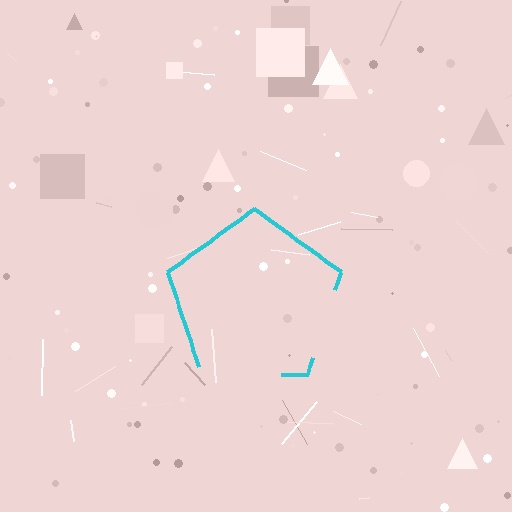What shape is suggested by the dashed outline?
The dashed outline suggests a pentagon.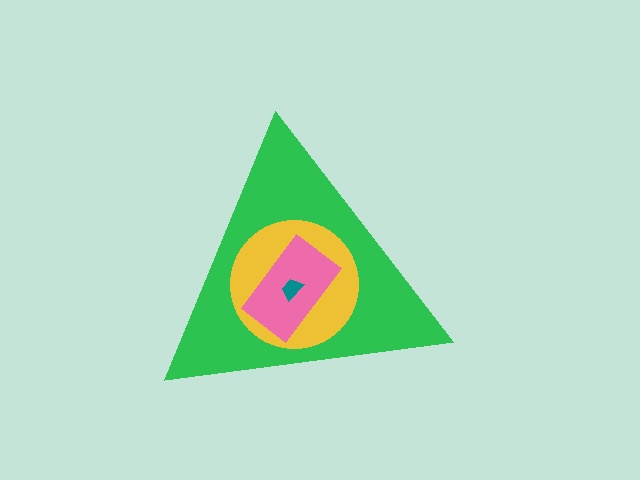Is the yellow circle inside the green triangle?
Yes.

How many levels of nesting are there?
4.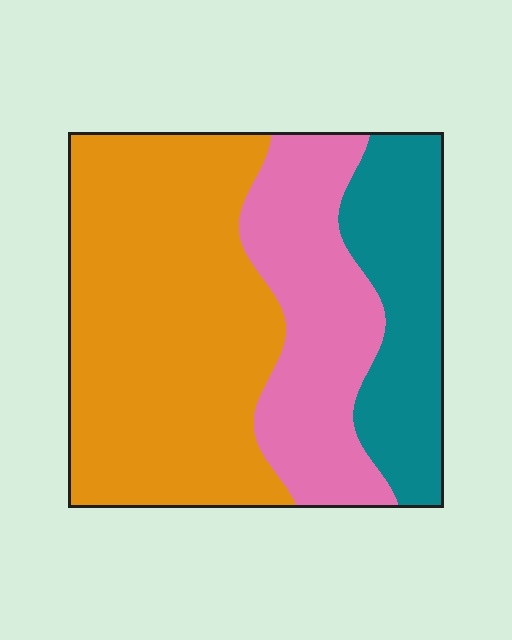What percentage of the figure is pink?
Pink takes up about one quarter (1/4) of the figure.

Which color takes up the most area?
Orange, at roughly 50%.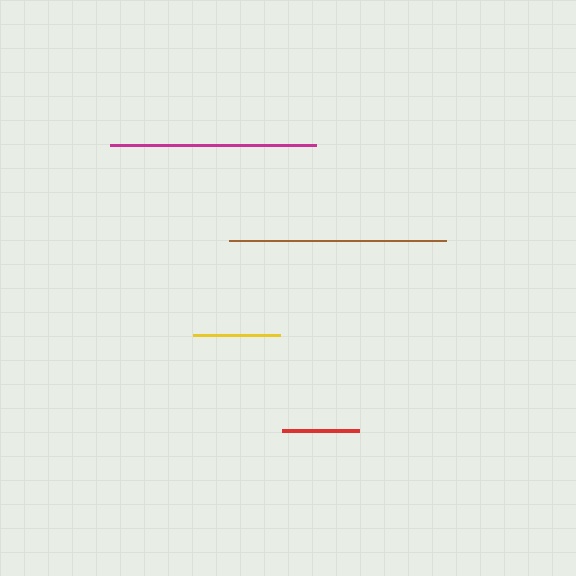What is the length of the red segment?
The red segment is approximately 77 pixels long.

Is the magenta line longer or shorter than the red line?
The magenta line is longer than the red line.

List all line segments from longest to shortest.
From longest to shortest: brown, magenta, yellow, red.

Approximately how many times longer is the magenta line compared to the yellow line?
The magenta line is approximately 2.4 times the length of the yellow line.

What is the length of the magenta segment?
The magenta segment is approximately 206 pixels long.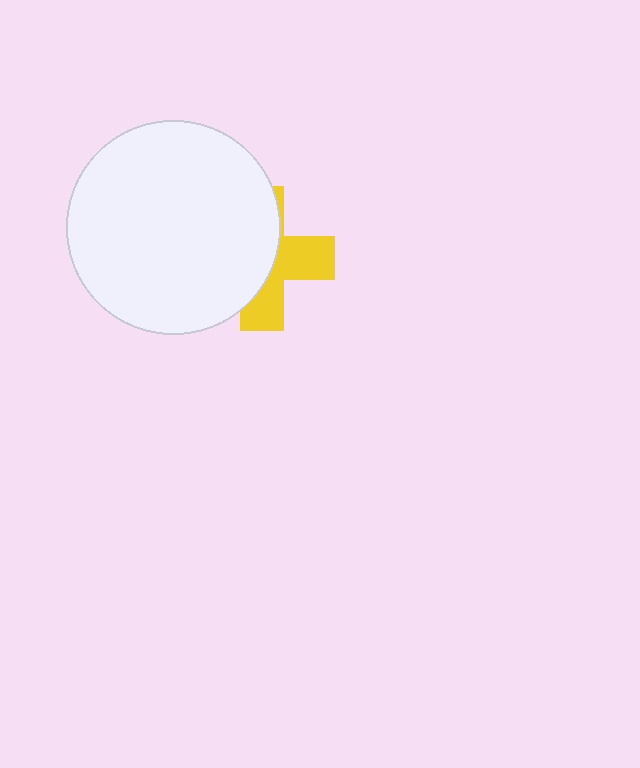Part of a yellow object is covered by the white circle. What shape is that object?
It is a cross.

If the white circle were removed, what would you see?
You would see the complete yellow cross.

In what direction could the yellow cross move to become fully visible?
The yellow cross could move right. That would shift it out from behind the white circle entirely.